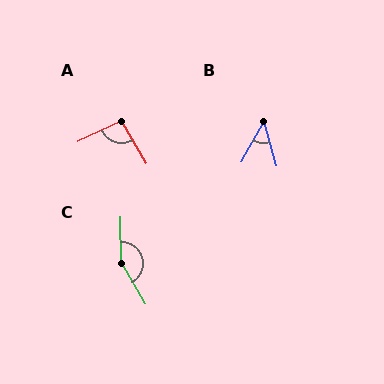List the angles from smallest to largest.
B (45°), A (96°), C (151°).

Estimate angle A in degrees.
Approximately 96 degrees.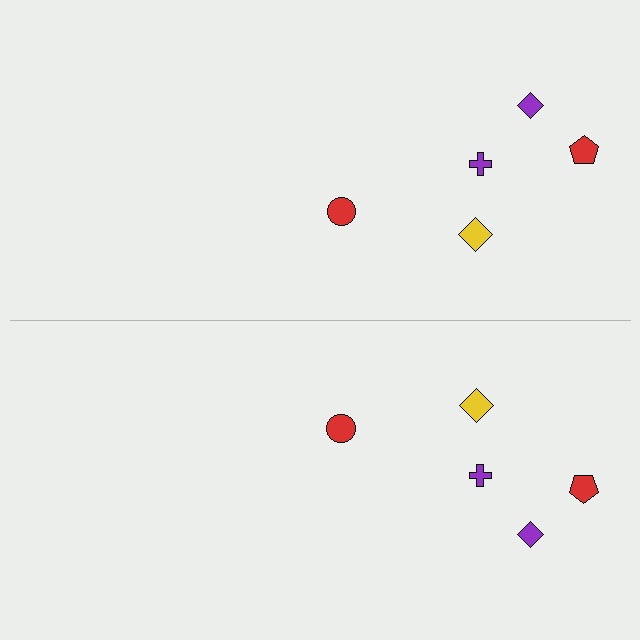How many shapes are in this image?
There are 10 shapes in this image.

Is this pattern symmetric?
Yes, this pattern has bilateral (reflection) symmetry.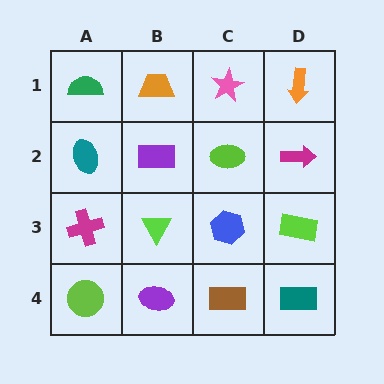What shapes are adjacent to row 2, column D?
An orange arrow (row 1, column D), a lime rectangle (row 3, column D), a lime ellipse (row 2, column C).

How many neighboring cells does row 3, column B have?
4.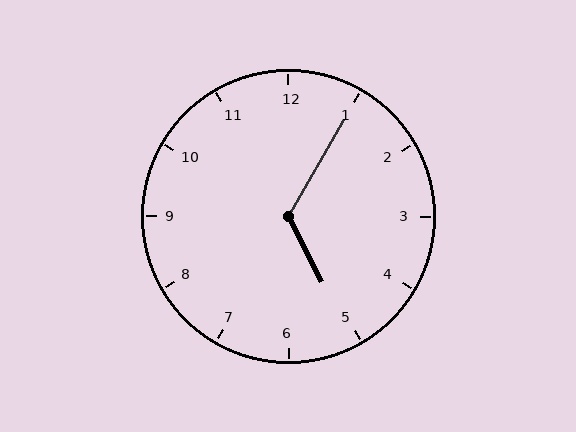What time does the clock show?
5:05.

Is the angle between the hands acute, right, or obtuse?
It is obtuse.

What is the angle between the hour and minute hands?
Approximately 122 degrees.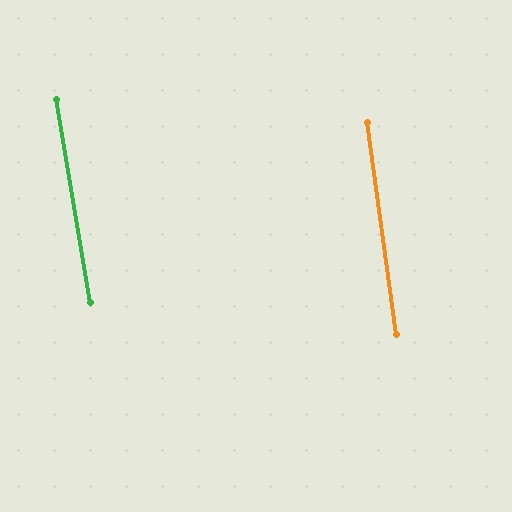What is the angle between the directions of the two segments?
Approximately 2 degrees.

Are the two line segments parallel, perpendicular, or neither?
Parallel — their directions differ by only 1.6°.